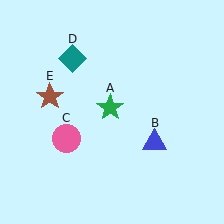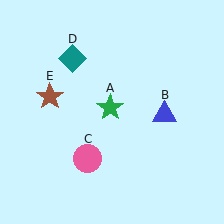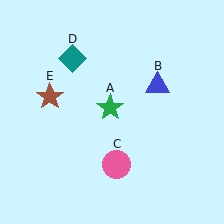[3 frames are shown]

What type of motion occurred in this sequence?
The blue triangle (object B), pink circle (object C) rotated counterclockwise around the center of the scene.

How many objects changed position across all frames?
2 objects changed position: blue triangle (object B), pink circle (object C).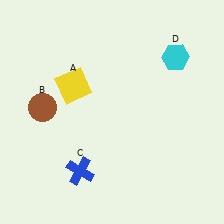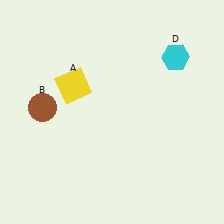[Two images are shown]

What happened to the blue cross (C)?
The blue cross (C) was removed in Image 2. It was in the bottom-left area of Image 1.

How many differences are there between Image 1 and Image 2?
There is 1 difference between the two images.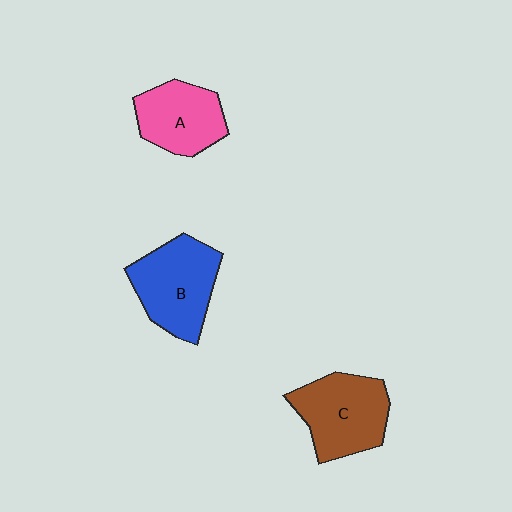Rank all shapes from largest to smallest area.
From largest to smallest: B (blue), C (brown), A (pink).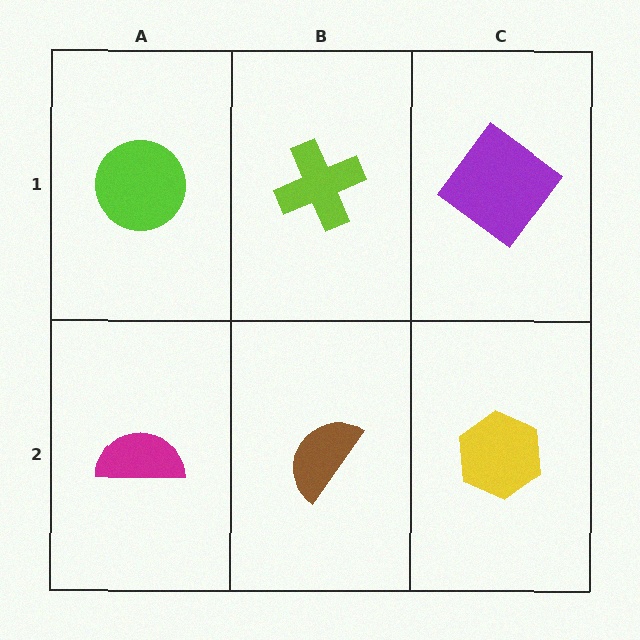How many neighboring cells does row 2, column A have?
2.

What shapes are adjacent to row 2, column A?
A lime circle (row 1, column A), a brown semicircle (row 2, column B).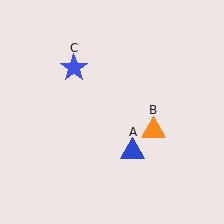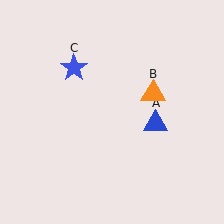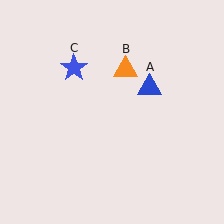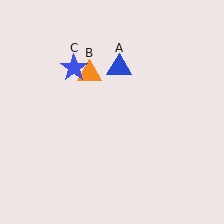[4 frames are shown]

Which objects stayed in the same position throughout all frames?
Blue star (object C) remained stationary.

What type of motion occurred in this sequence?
The blue triangle (object A), orange triangle (object B) rotated counterclockwise around the center of the scene.